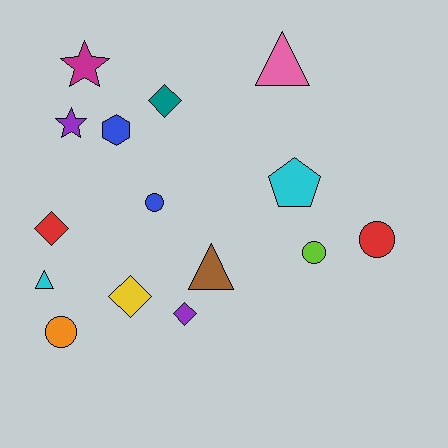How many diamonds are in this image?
There are 4 diamonds.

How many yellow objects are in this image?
There is 1 yellow object.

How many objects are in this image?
There are 15 objects.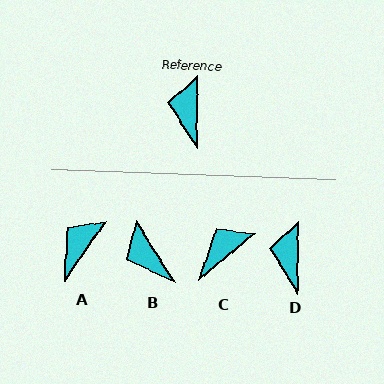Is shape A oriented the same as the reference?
No, it is off by about 35 degrees.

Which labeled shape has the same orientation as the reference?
D.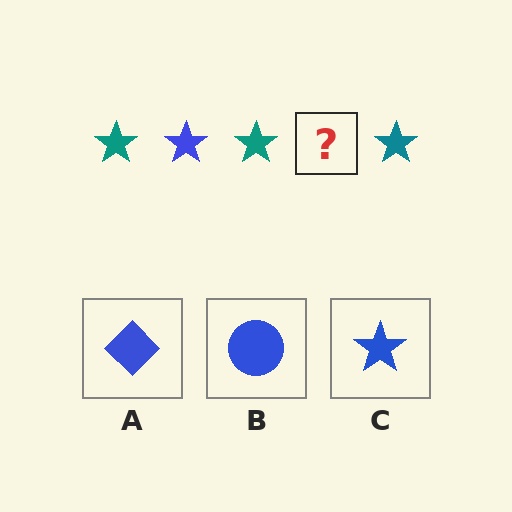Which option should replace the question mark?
Option C.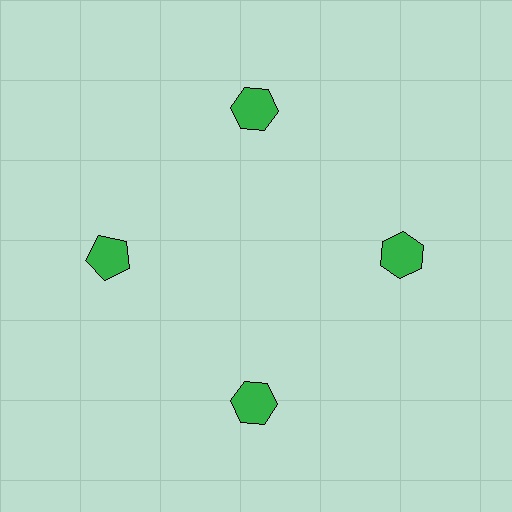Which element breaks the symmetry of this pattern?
The green pentagon at roughly the 9 o'clock position breaks the symmetry. All other shapes are green hexagons.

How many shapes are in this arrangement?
There are 4 shapes arranged in a ring pattern.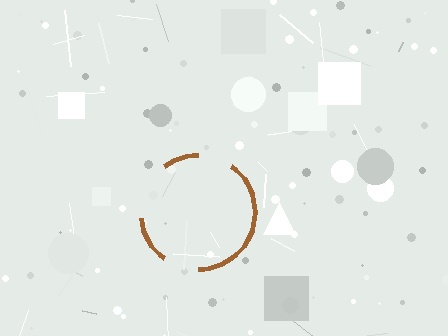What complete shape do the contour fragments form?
The contour fragments form a circle.